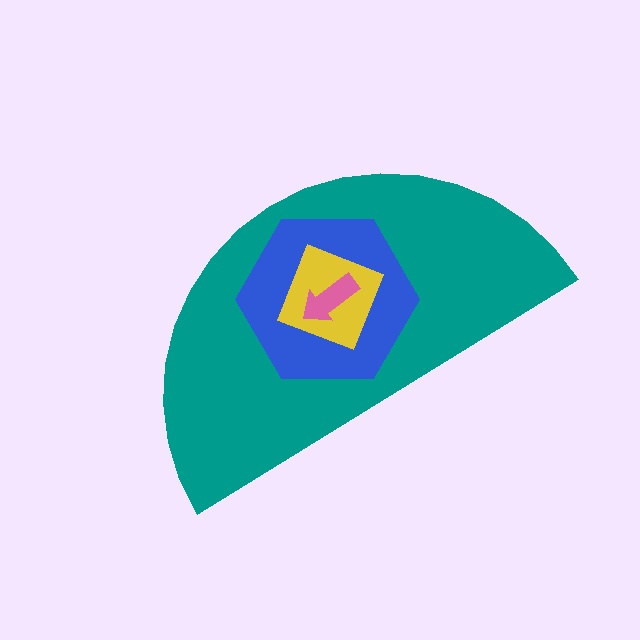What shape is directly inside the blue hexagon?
The yellow square.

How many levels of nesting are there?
4.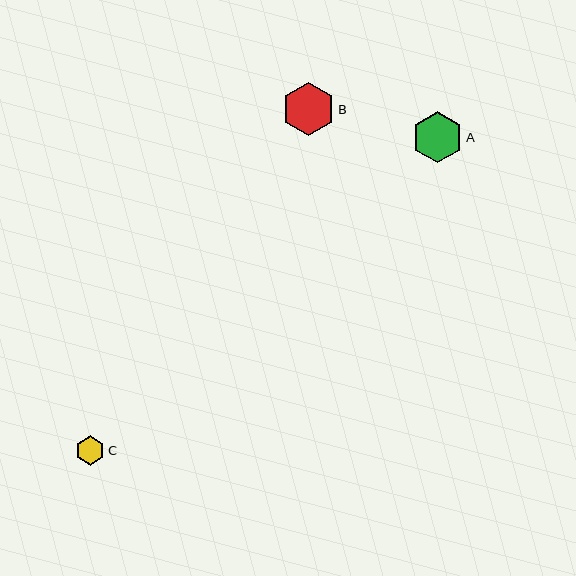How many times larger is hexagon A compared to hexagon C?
Hexagon A is approximately 1.8 times the size of hexagon C.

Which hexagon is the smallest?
Hexagon C is the smallest with a size of approximately 29 pixels.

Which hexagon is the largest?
Hexagon B is the largest with a size of approximately 52 pixels.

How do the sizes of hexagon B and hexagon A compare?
Hexagon B and hexagon A are approximately the same size.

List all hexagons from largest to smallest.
From largest to smallest: B, A, C.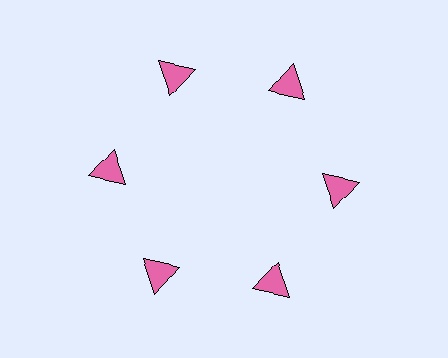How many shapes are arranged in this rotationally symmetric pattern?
There are 6 shapes, arranged in 6 groups of 1.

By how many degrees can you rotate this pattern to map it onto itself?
The pattern maps onto itself every 60 degrees of rotation.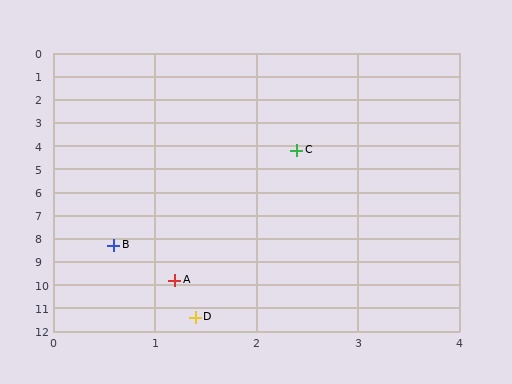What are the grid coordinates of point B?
Point B is at approximately (0.6, 8.3).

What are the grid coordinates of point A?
Point A is at approximately (1.2, 9.8).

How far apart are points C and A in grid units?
Points C and A are about 5.7 grid units apart.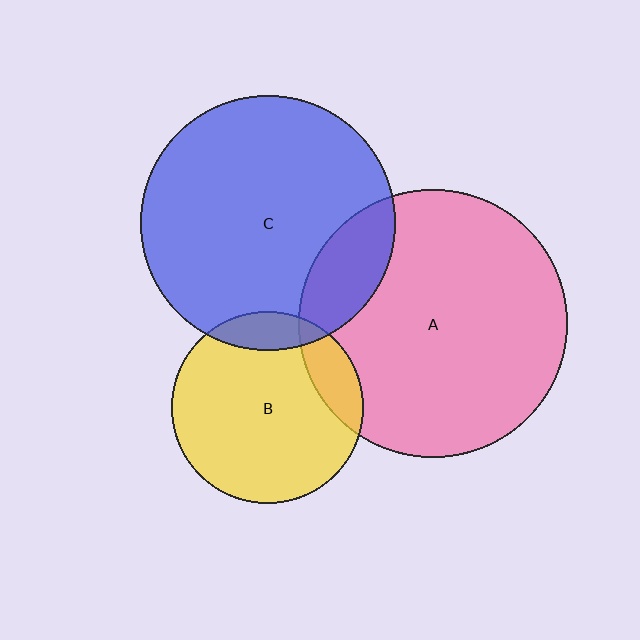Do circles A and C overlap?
Yes.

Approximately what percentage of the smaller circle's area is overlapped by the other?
Approximately 15%.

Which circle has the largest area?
Circle A (pink).